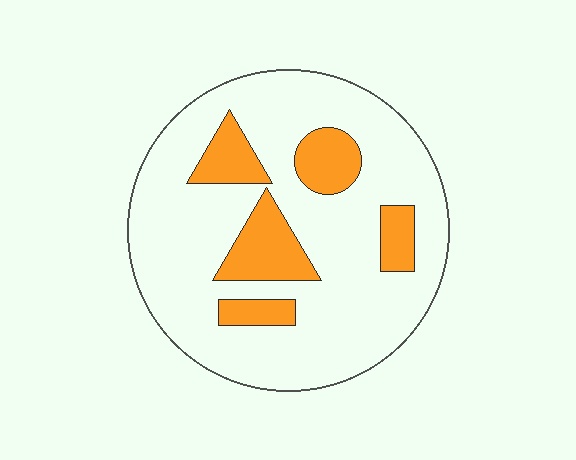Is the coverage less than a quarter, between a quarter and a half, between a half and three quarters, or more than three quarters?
Less than a quarter.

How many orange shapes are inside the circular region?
5.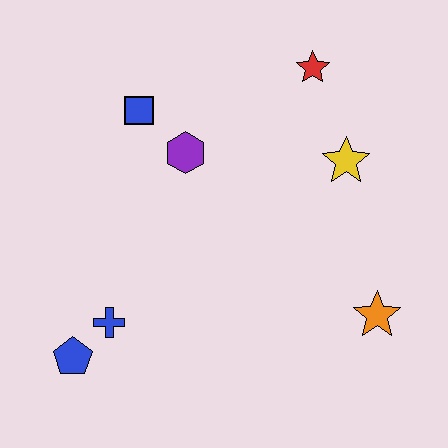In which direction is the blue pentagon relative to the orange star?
The blue pentagon is to the left of the orange star.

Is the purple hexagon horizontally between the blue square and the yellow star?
Yes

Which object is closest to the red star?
The yellow star is closest to the red star.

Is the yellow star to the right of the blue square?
Yes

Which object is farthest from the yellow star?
The blue pentagon is farthest from the yellow star.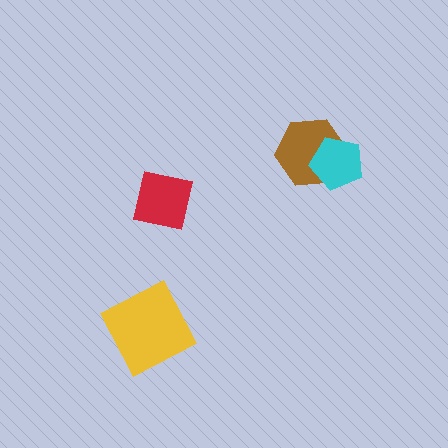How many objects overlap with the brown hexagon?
1 object overlaps with the brown hexagon.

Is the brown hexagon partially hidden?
Yes, it is partially covered by another shape.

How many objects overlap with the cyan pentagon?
1 object overlaps with the cyan pentagon.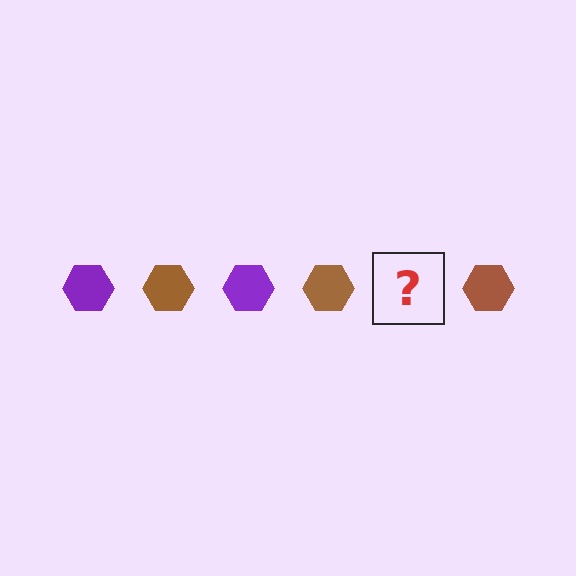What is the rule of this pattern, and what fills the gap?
The rule is that the pattern cycles through purple, brown hexagons. The gap should be filled with a purple hexagon.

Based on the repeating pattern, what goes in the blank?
The blank should be a purple hexagon.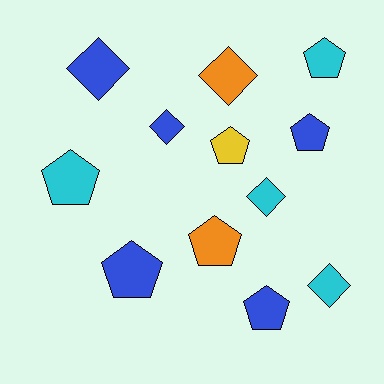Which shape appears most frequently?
Pentagon, with 7 objects.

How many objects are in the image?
There are 12 objects.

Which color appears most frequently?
Blue, with 5 objects.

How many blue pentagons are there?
There are 3 blue pentagons.